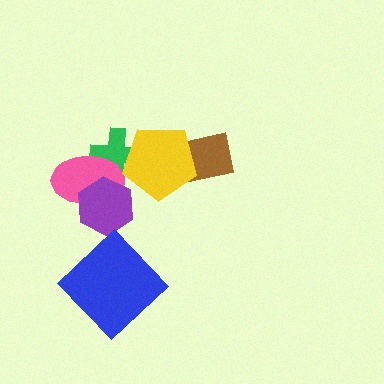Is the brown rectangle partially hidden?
Yes, it is partially covered by another shape.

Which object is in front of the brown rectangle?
The yellow pentagon is in front of the brown rectangle.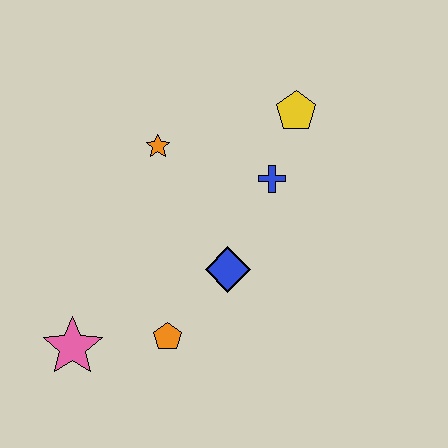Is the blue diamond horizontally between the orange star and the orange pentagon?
No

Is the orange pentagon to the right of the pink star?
Yes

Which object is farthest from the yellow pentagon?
The pink star is farthest from the yellow pentagon.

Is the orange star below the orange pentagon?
No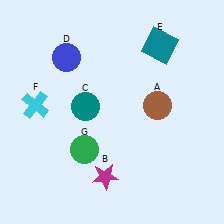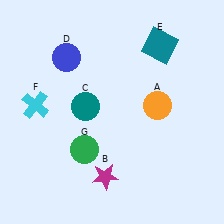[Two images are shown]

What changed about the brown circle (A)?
In Image 1, A is brown. In Image 2, it changed to orange.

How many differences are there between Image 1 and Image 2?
There is 1 difference between the two images.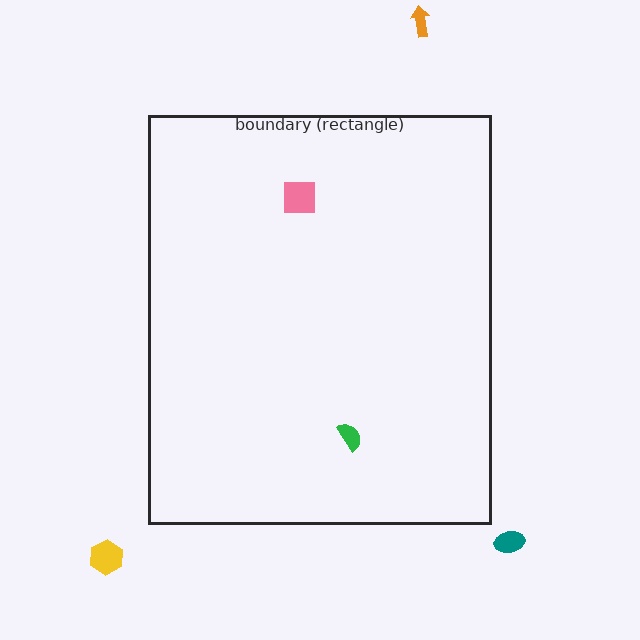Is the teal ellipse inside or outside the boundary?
Outside.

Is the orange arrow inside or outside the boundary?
Outside.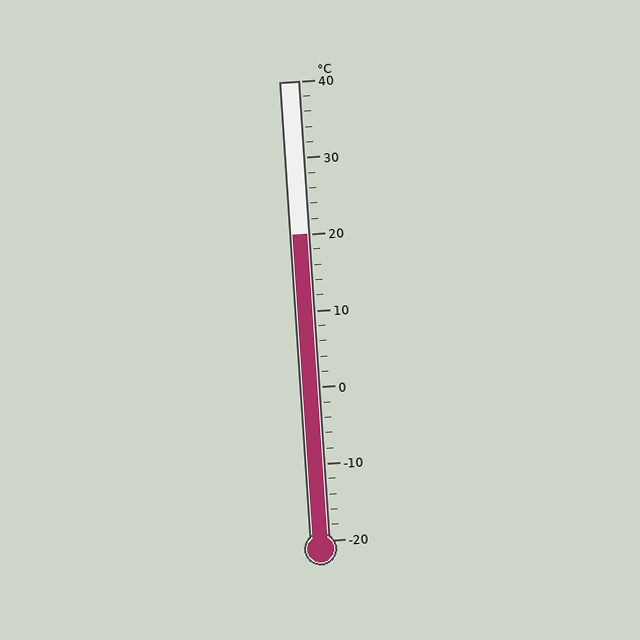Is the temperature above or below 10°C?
The temperature is above 10°C.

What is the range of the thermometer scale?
The thermometer scale ranges from -20°C to 40°C.